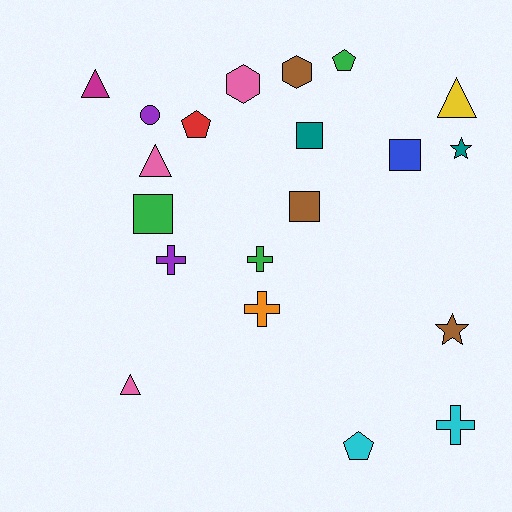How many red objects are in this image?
There is 1 red object.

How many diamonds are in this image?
There are no diamonds.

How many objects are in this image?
There are 20 objects.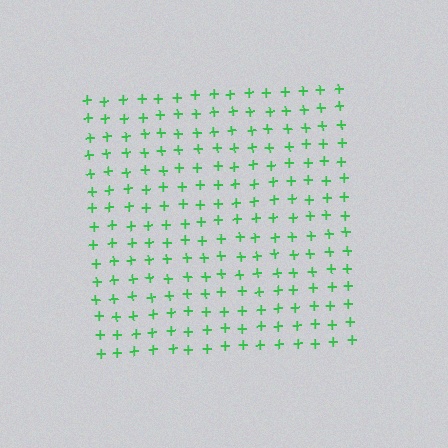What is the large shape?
The large shape is a square.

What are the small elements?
The small elements are plus signs.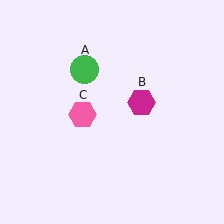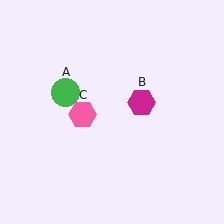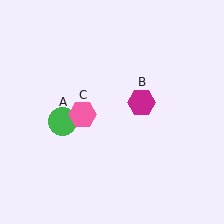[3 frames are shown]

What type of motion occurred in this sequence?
The green circle (object A) rotated counterclockwise around the center of the scene.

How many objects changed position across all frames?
1 object changed position: green circle (object A).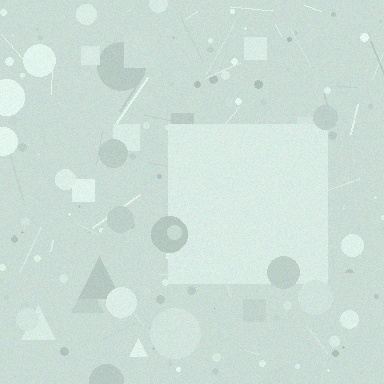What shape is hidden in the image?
A square is hidden in the image.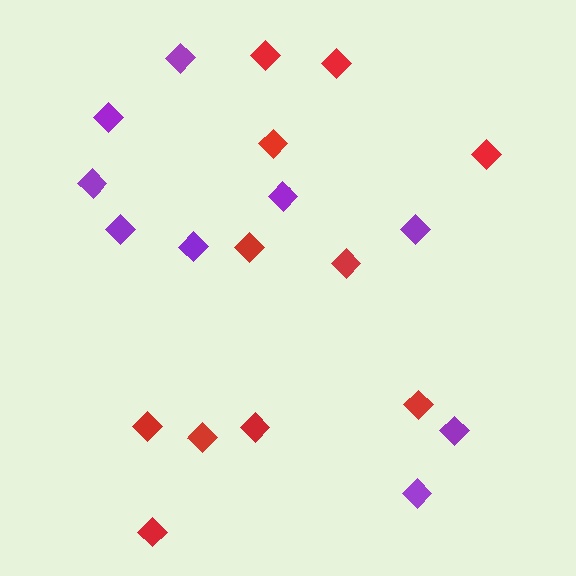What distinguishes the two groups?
There are 2 groups: one group of red diamonds (11) and one group of purple diamonds (9).